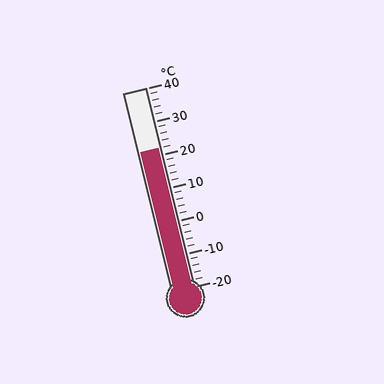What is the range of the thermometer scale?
The thermometer scale ranges from -20°C to 40°C.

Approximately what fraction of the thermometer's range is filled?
The thermometer is filled to approximately 70% of its range.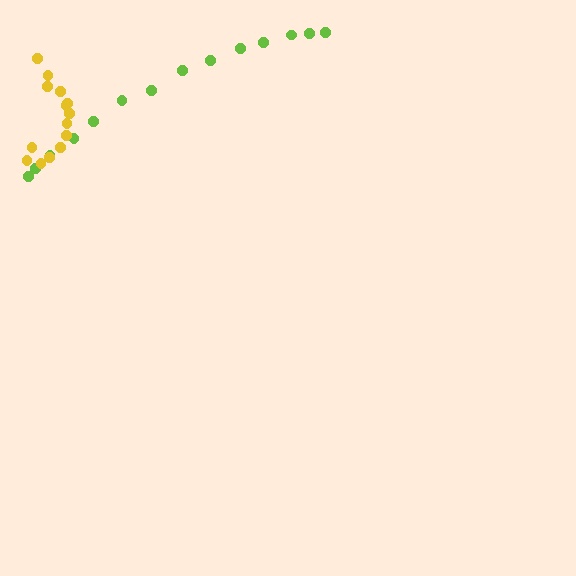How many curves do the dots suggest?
There are 2 distinct paths.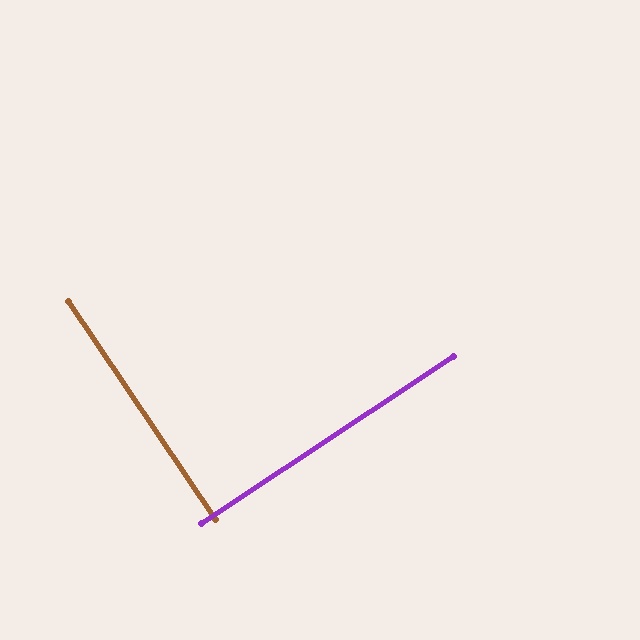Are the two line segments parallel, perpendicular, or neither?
Perpendicular — they meet at approximately 89°.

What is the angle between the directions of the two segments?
Approximately 89 degrees.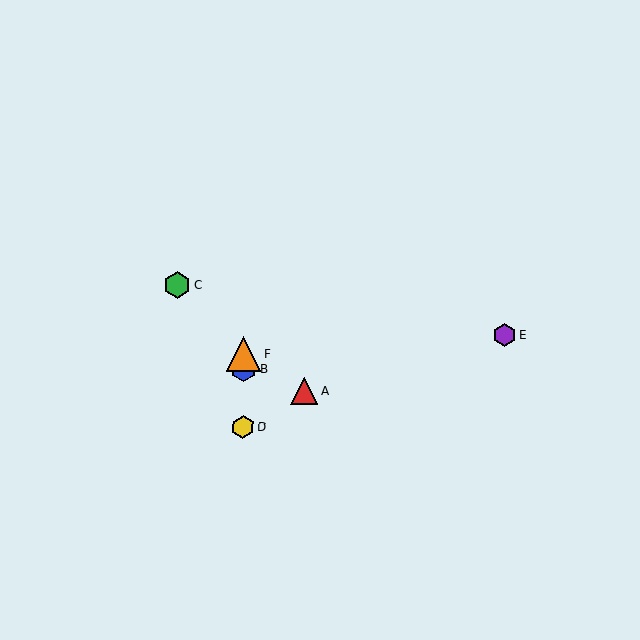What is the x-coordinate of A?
Object A is at x≈304.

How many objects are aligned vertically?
3 objects (B, D, F) are aligned vertically.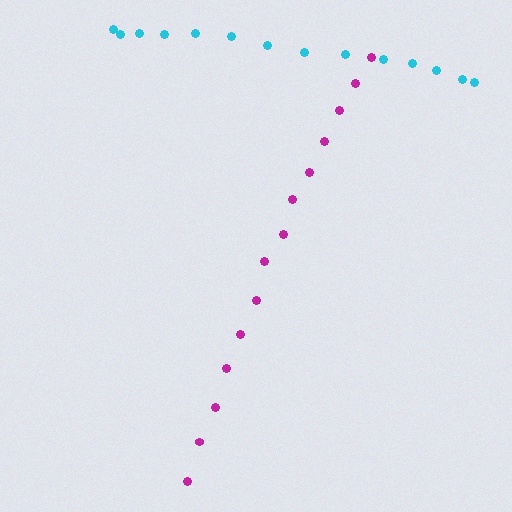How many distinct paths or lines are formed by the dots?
There are 2 distinct paths.